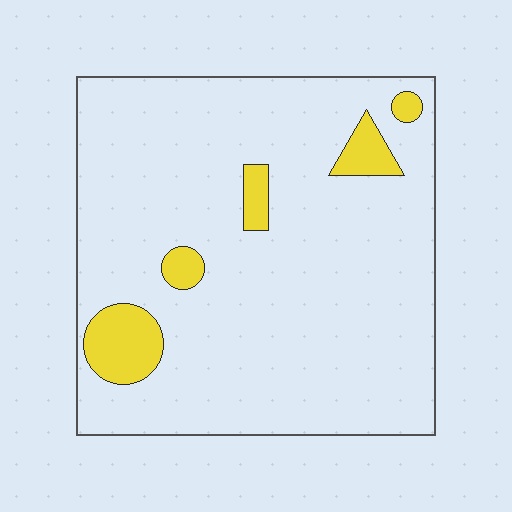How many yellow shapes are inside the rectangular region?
5.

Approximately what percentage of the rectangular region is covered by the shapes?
Approximately 10%.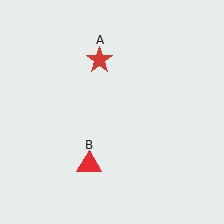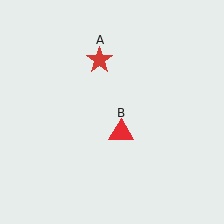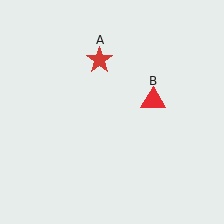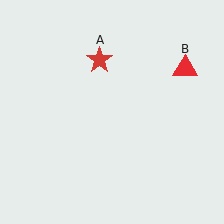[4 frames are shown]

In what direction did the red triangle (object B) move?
The red triangle (object B) moved up and to the right.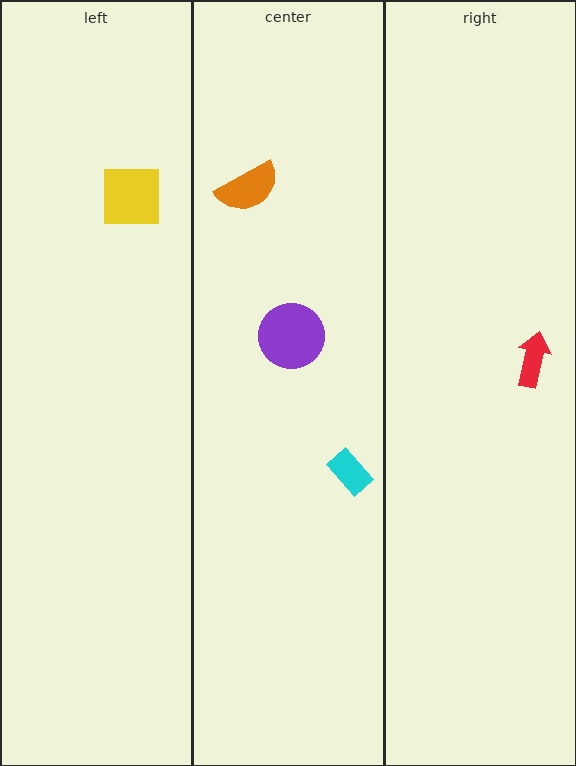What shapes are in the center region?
The orange semicircle, the cyan rectangle, the purple circle.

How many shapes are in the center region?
3.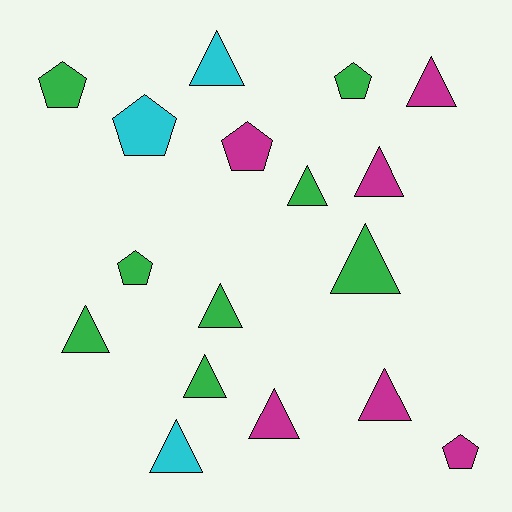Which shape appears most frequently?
Triangle, with 11 objects.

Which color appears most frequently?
Green, with 8 objects.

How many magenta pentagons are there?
There are 2 magenta pentagons.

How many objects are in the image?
There are 17 objects.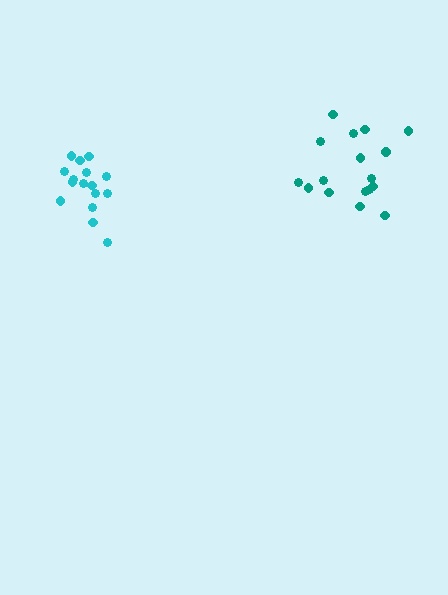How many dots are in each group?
Group 1: 16 dots, Group 2: 17 dots (33 total).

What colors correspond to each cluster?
The clusters are colored: cyan, teal.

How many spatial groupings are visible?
There are 2 spatial groupings.